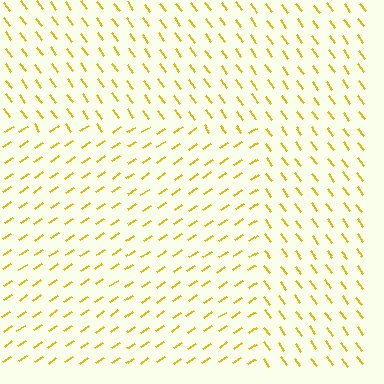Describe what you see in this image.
The image is filled with small yellow line segments. A rectangle region in the image has lines oriented differently from the surrounding lines, creating a visible texture boundary.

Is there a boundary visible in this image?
Yes, there is a texture boundary formed by a change in line orientation.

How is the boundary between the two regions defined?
The boundary is defined purely by a change in line orientation (approximately 88 degrees difference). All lines are the same color and thickness.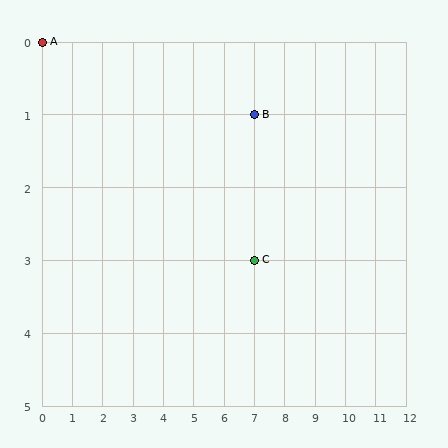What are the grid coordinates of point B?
Point B is at grid coordinates (7, 1).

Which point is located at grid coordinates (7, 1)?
Point B is at (7, 1).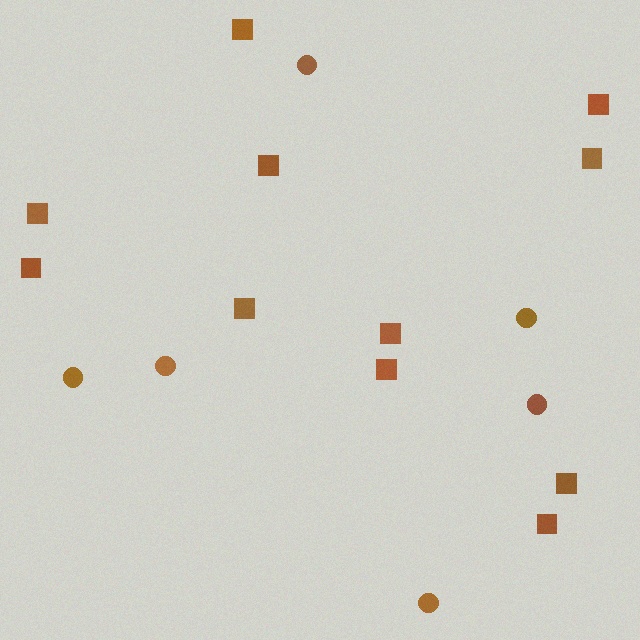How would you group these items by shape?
There are 2 groups: one group of circles (6) and one group of squares (11).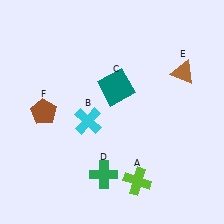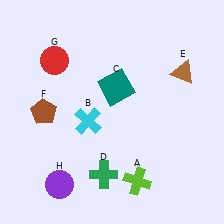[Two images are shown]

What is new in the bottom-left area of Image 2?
A purple circle (H) was added in the bottom-left area of Image 2.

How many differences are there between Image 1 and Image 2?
There are 2 differences between the two images.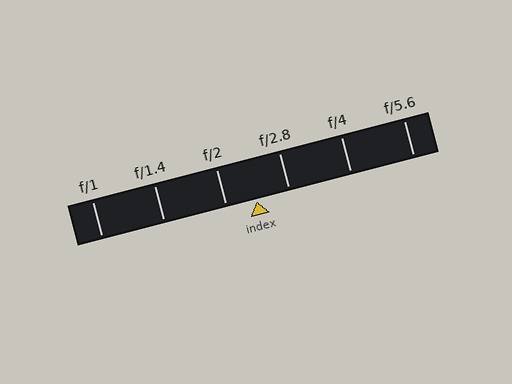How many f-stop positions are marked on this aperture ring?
There are 6 f-stop positions marked.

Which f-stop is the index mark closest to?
The index mark is closest to f/2.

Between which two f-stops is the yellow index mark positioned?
The index mark is between f/2 and f/2.8.